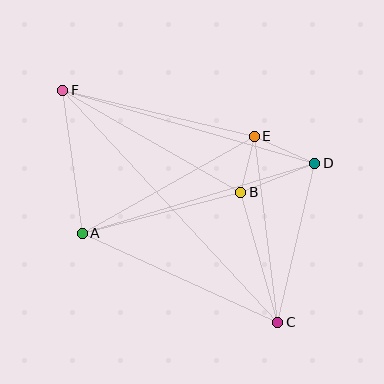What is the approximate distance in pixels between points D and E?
The distance between D and E is approximately 66 pixels.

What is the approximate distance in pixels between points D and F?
The distance between D and F is approximately 262 pixels.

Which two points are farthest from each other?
Points C and F are farthest from each other.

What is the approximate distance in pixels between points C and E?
The distance between C and E is approximately 187 pixels.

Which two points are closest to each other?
Points B and E are closest to each other.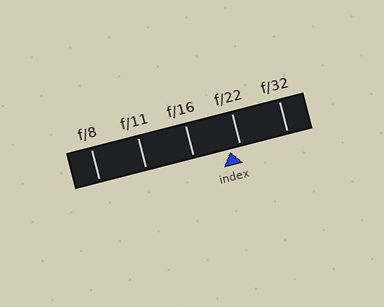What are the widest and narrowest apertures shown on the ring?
The widest aperture shown is f/8 and the narrowest is f/32.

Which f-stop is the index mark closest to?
The index mark is closest to f/22.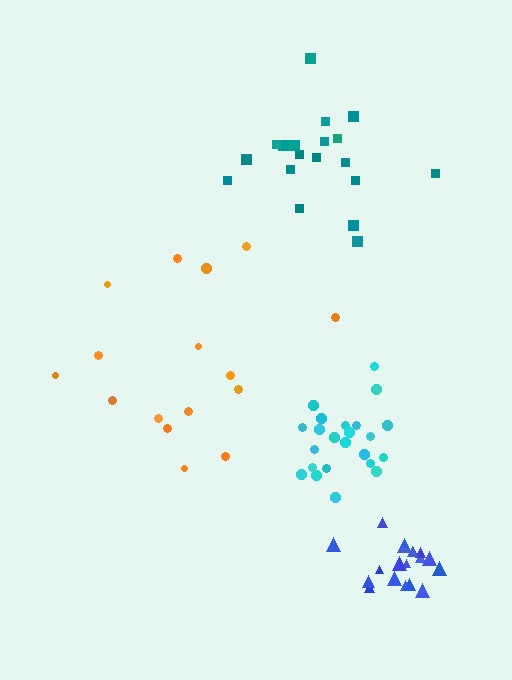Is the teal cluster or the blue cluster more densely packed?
Blue.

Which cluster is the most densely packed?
Cyan.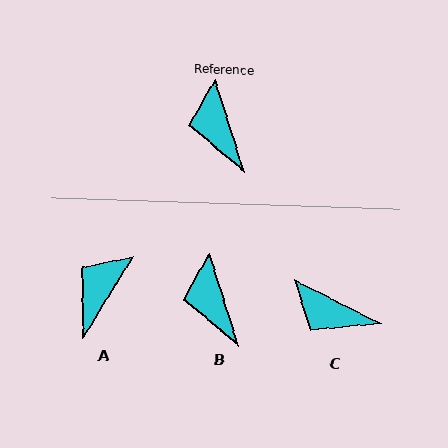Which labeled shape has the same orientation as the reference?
B.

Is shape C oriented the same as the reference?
No, it is off by about 45 degrees.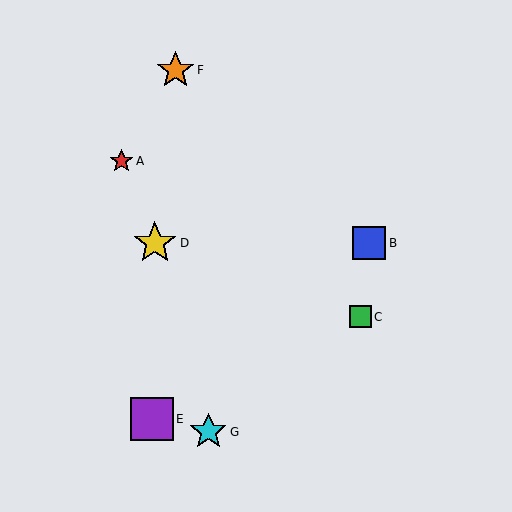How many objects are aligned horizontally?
2 objects (B, D) are aligned horizontally.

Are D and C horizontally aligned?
No, D is at y≈243 and C is at y≈317.